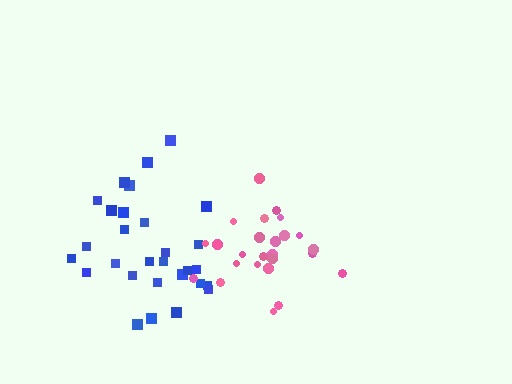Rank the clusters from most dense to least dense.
pink, blue.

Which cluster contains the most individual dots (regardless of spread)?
Blue (29).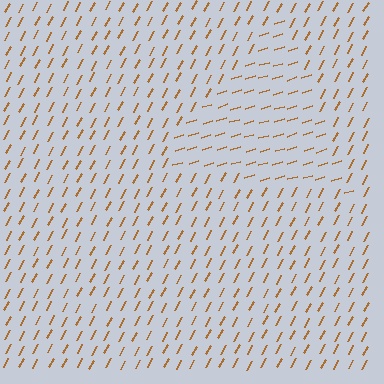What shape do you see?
I see a triangle.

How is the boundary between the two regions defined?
The boundary is defined purely by a change in line orientation (approximately 45 degrees difference). All lines are the same color and thickness.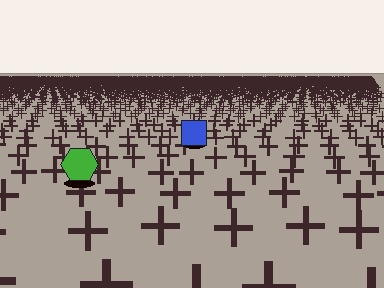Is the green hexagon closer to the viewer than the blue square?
Yes. The green hexagon is closer — you can tell from the texture gradient: the ground texture is coarser near it.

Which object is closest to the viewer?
The green hexagon is closest. The texture marks near it are larger and more spread out.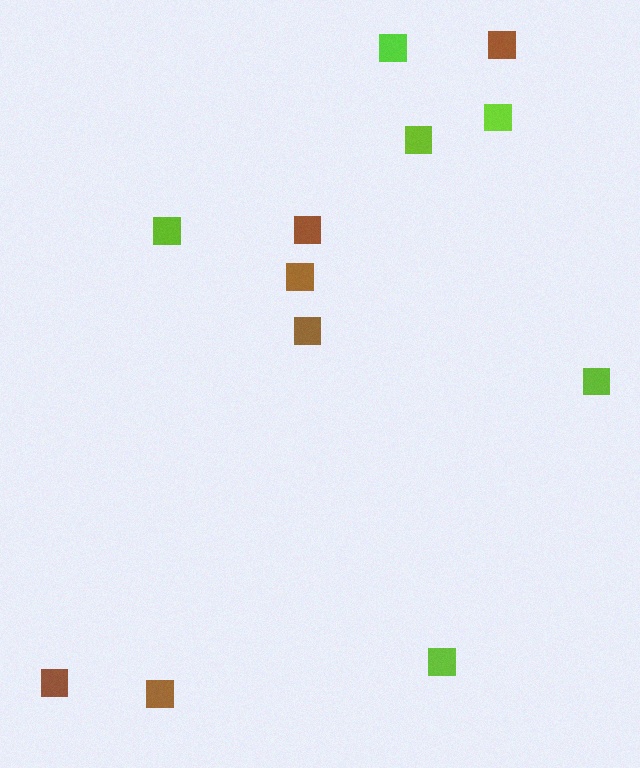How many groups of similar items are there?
There are 2 groups: one group of lime squares (6) and one group of brown squares (6).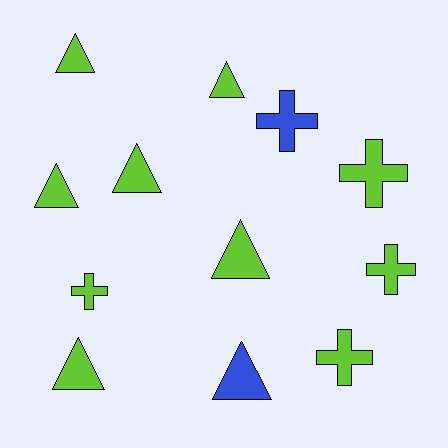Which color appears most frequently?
Lime, with 10 objects.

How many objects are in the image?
There are 12 objects.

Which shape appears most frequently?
Triangle, with 7 objects.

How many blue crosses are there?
There is 1 blue cross.